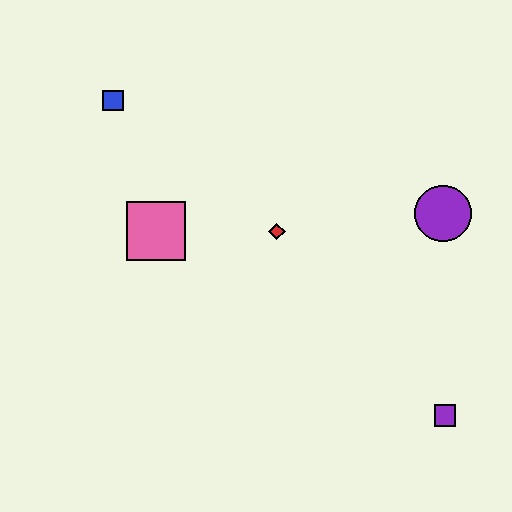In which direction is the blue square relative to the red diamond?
The blue square is to the left of the red diamond.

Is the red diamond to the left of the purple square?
Yes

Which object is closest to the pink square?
The red diamond is closest to the pink square.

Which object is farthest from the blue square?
The purple square is farthest from the blue square.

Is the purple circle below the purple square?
No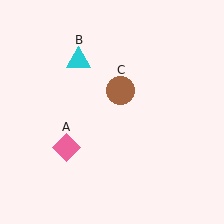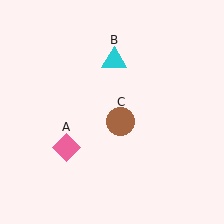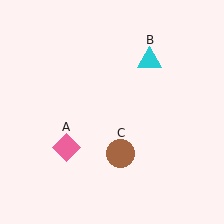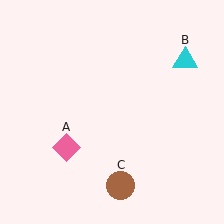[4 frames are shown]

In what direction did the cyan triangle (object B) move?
The cyan triangle (object B) moved right.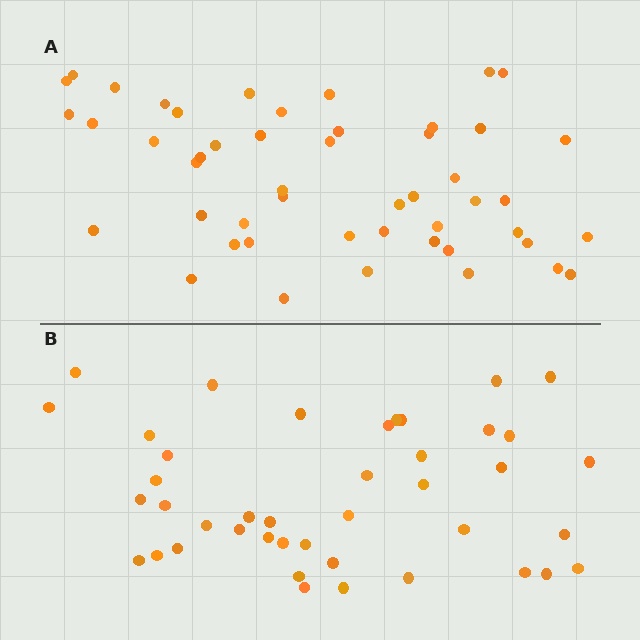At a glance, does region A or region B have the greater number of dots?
Region A (the top region) has more dots.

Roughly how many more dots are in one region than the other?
Region A has roughly 8 or so more dots than region B.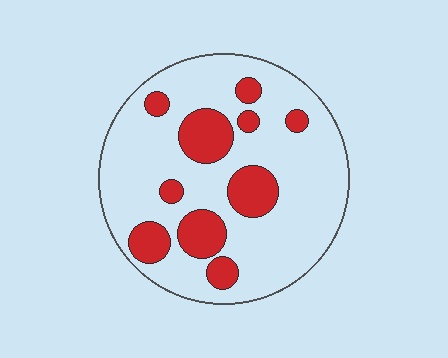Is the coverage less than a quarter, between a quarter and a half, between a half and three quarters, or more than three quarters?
Less than a quarter.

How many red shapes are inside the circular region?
10.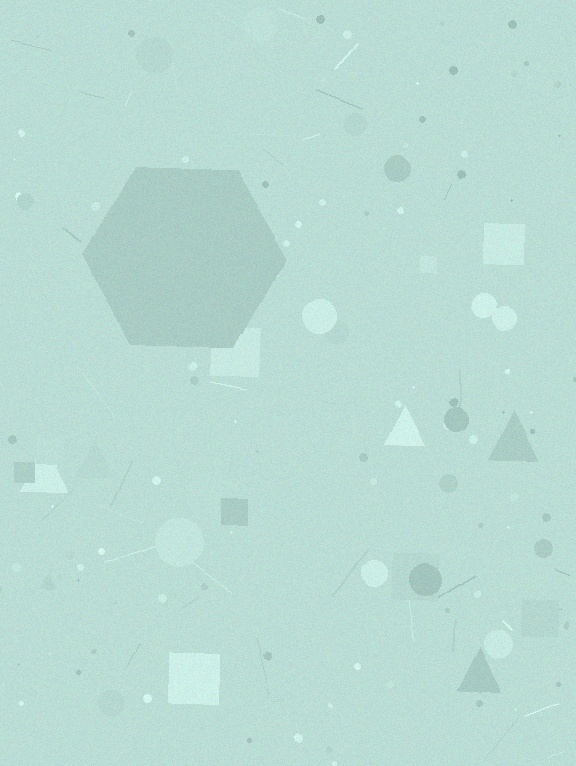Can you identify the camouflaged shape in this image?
The camouflaged shape is a hexagon.